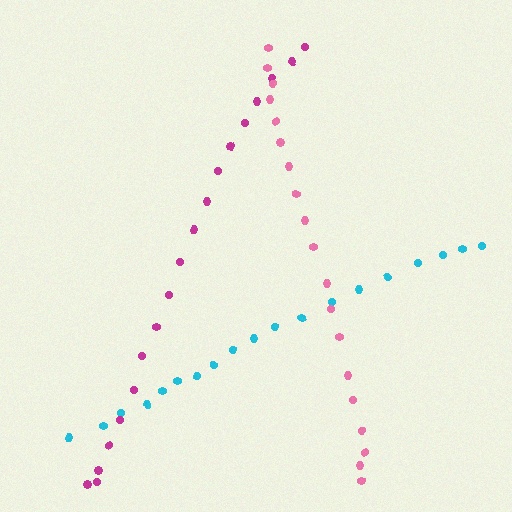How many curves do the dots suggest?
There are 3 distinct paths.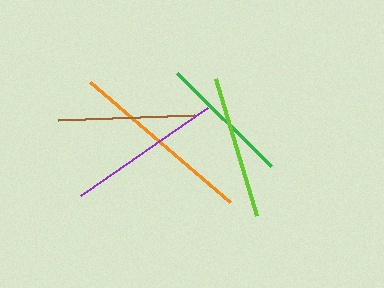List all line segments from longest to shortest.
From longest to shortest: orange, purple, lime, brown, green.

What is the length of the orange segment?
The orange segment is approximately 184 pixels long.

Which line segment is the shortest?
The green line is the shortest at approximately 132 pixels.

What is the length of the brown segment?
The brown segment is approximately 136 pixels long.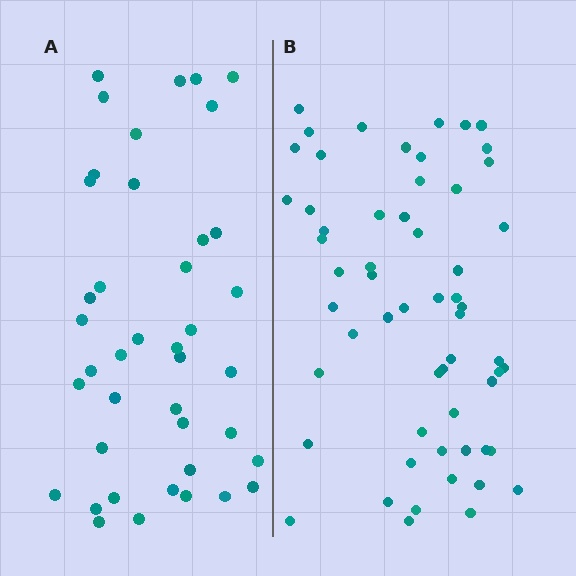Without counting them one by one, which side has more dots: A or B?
Region B (the right region) has more dots.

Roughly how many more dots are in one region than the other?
Region B has approximately 15 more dots than region A.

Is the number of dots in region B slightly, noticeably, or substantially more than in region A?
Region B has noticeably more, but not dramatically so. The ratio is roughly 1.4 to 1.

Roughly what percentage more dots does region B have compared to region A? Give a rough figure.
About 40% more.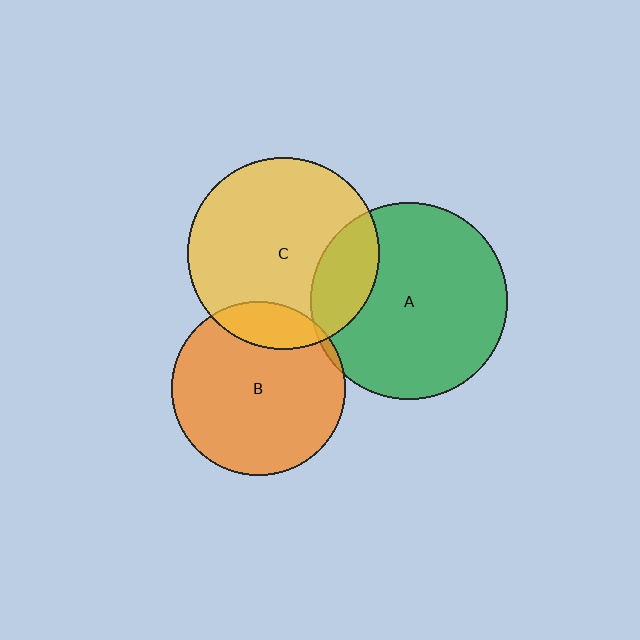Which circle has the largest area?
Circle A (green).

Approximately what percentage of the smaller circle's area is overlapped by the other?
Approximately 5%.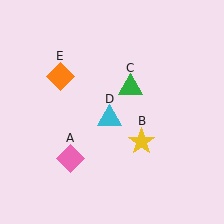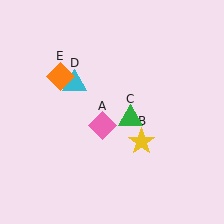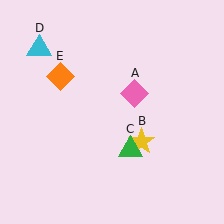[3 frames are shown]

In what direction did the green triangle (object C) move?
The green triangle (object C) moved down.